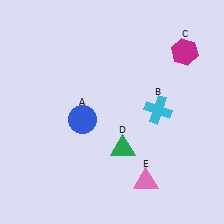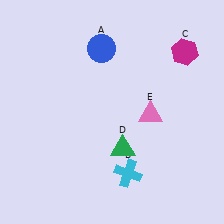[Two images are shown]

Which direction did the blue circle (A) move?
The blue circle (A) moved up.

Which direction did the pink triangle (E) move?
The pink triangle (E) moved up.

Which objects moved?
The objects that moved are: the blue circle (A), the cyan cross (B), the pink triangle (E).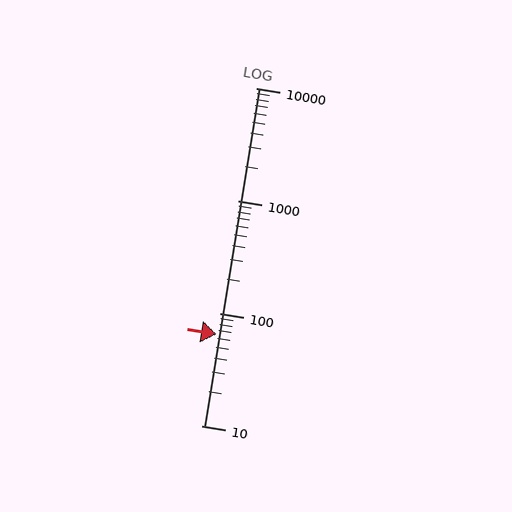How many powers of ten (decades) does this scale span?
The scale spans 3 decades, from 10 to 10000.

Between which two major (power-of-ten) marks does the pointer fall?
The pointer is between 10 and 100.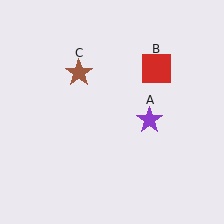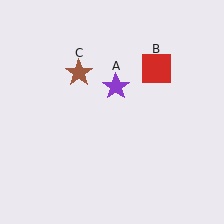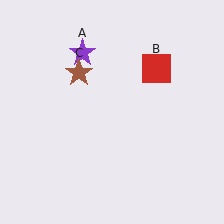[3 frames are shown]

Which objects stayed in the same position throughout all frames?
Red square (object B) and brown star (object C) remained stationary.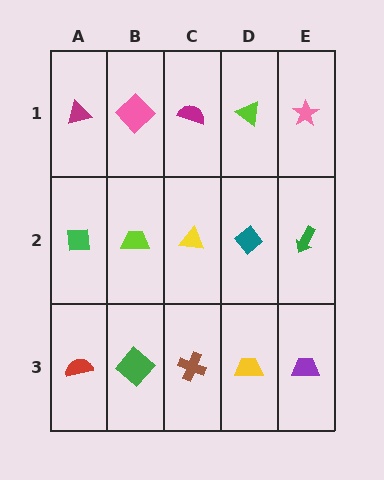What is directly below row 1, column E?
A green arrow.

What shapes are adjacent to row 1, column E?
A green arrow (row 2, column E), a lime triangle (row 1, column D).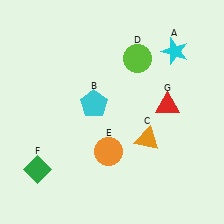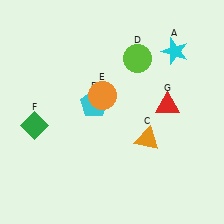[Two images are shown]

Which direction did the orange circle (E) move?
The orange circle (E) moved up.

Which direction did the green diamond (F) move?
The green diamond (F) moved up.